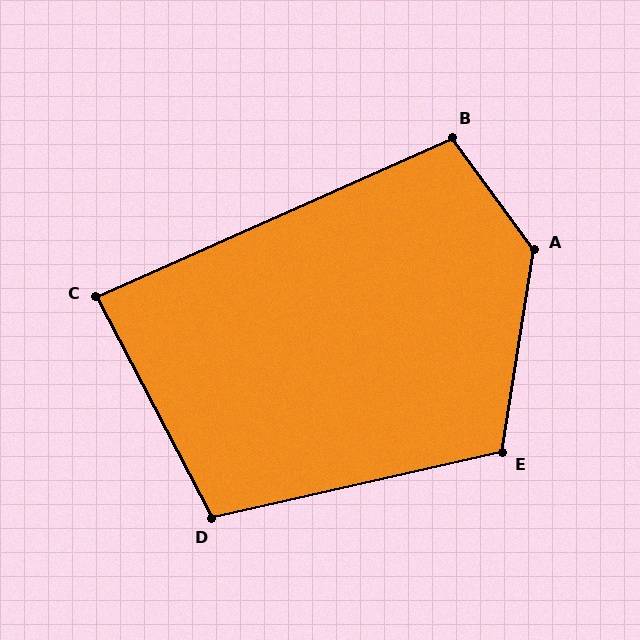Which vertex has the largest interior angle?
A, at approximately 135 degrees.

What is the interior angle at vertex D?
Approximately 105 degrees (obtuse).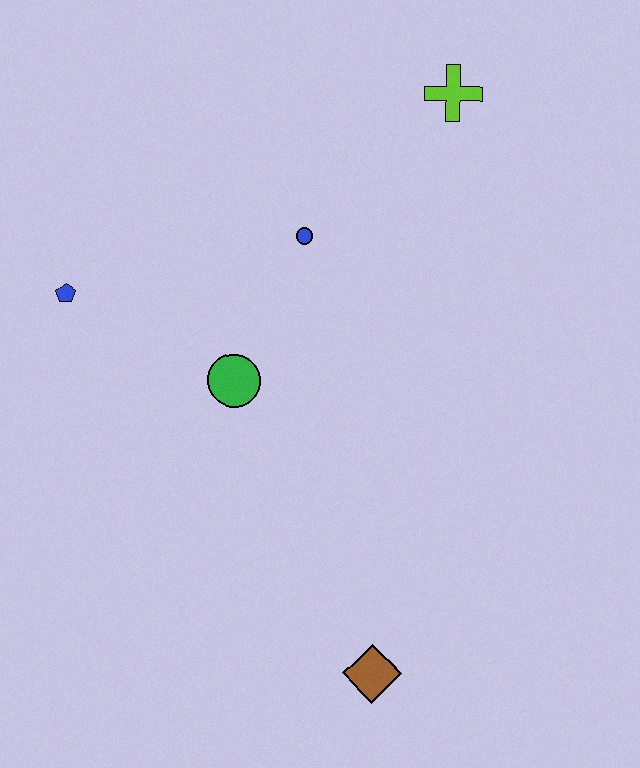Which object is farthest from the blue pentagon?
The brown diamond is farthest from the blue pentagon.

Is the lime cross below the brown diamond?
No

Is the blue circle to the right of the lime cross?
No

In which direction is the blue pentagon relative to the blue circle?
The blue pentagon is to the left of the blue circle.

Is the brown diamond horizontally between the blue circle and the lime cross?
Yes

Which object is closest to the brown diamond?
The green circle is closest to the brown diamond.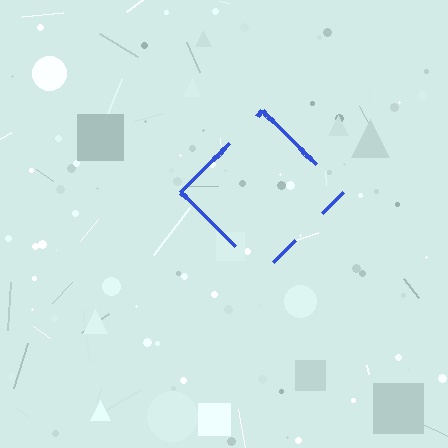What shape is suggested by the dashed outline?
The dashed outline suggests a diamond.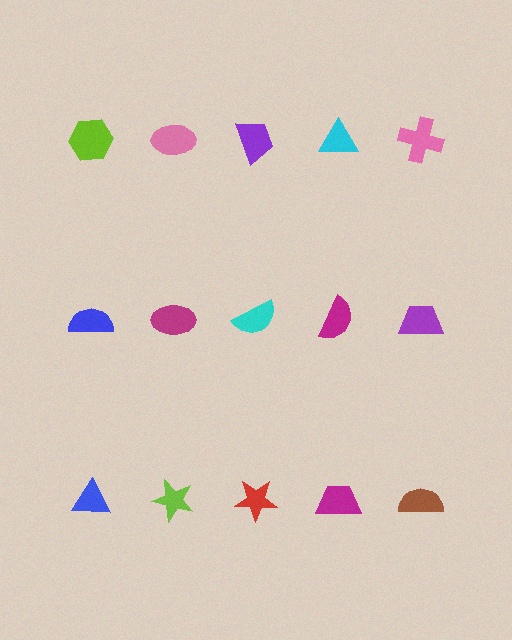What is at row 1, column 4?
A cyan triangle.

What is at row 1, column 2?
A pink ellipse.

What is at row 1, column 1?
A lime hexagon.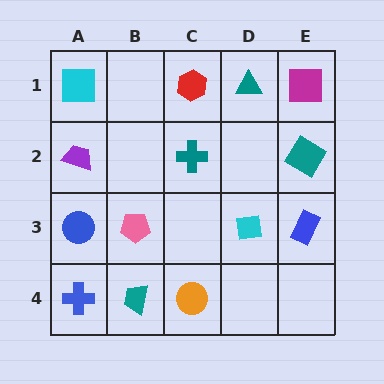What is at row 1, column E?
A magenta square.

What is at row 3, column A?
A blue circle.